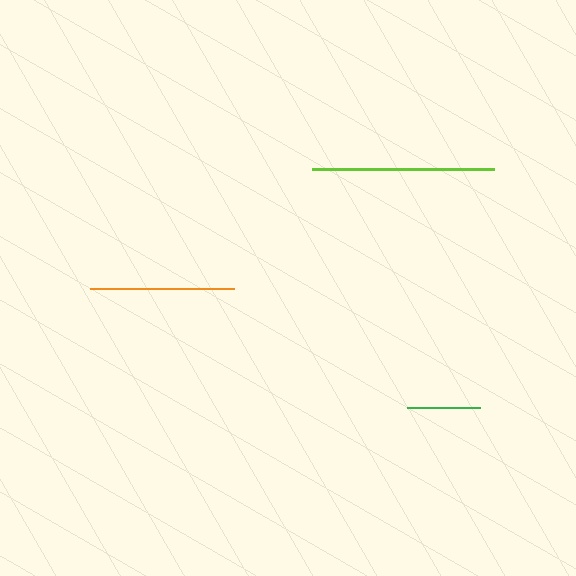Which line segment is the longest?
The lime line is the longest at approximately 181 pixels.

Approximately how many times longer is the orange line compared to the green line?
The orange line is approximately 2.0 times the length of the green line.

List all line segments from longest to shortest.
From longest to shortest: lime, orange, green.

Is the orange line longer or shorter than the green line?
The orange line is longer than the green line.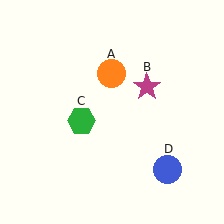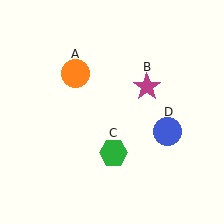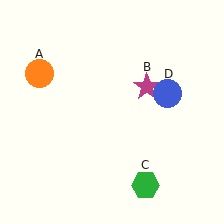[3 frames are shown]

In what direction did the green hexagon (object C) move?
The green hexagon (object C) moved down and to the right.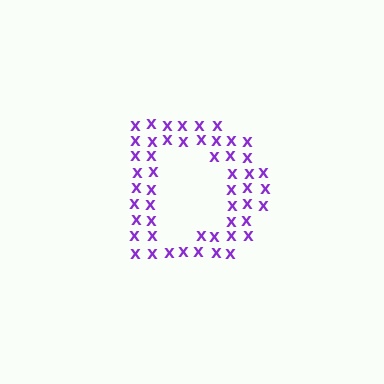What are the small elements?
The small elements are letter X's.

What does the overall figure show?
The overall figure shows the letter D.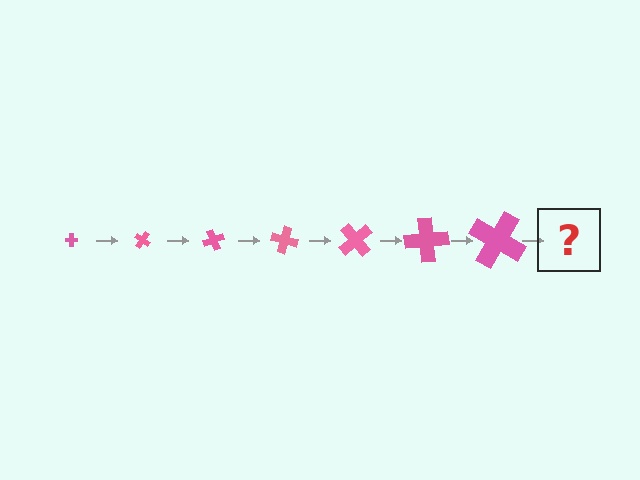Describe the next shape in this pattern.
It should be a cross, larger than the previous one and rotated 245 degrees from the start.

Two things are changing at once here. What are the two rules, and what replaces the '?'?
The two rules are that the cross grows larger each step and it rotates 35 degrees each step. The '?' should be a cross, larger than the previous one and rotated 245 degrees from the start.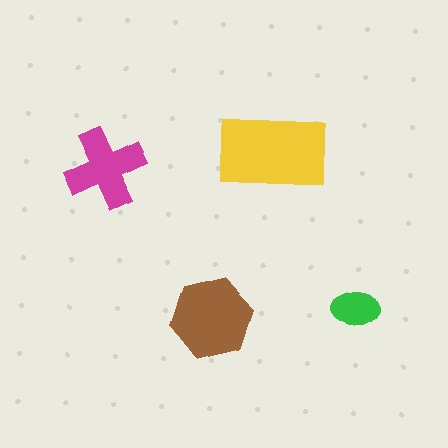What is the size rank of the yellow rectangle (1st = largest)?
1st.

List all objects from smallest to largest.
The green ellipse, the magenta cross, the brown hexagon, the yellow rectangle.